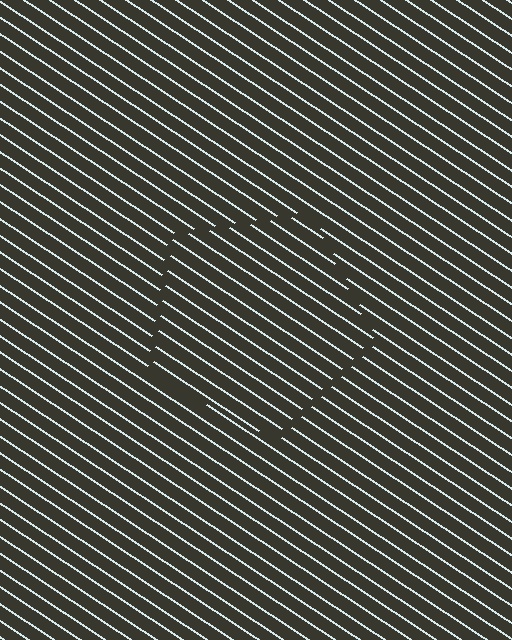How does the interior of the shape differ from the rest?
The interior of the shape contains the same grating, shifted by half a period — the contour is defined by the phase discontinuity where line-ends from the inner and outer gratings abut.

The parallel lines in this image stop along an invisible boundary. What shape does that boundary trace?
An illusory pentagon. The interior of the shape contains the same grating, shifted by half a period — the contour is defined by the phase discontinuity where line-ends from the inner and outer gratings abut.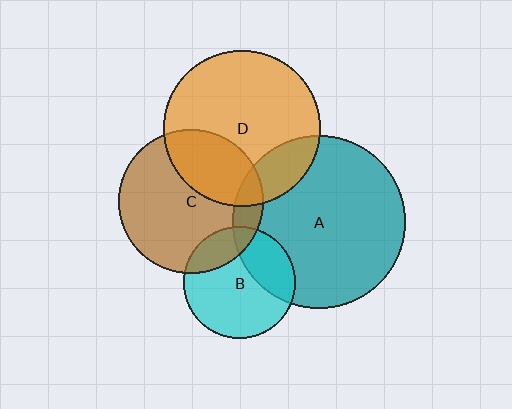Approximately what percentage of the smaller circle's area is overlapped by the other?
Approximately 30%.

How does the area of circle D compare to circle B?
Approximately 2.0 times.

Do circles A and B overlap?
Yes.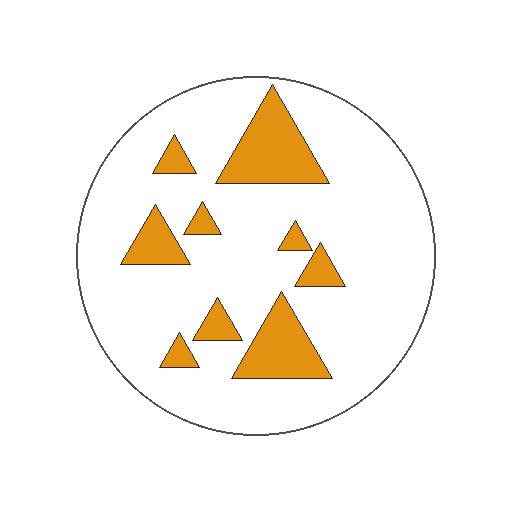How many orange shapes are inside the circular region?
9.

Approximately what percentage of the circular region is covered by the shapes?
Approximately 15%.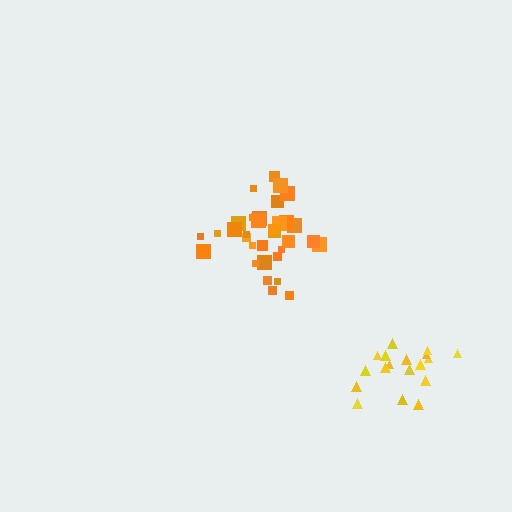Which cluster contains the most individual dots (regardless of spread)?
Orange (33).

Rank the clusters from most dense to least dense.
orange, yellow.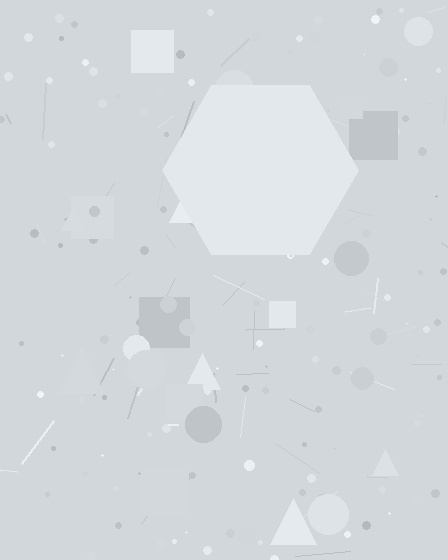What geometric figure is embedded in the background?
A hexagon is embedded in the background.